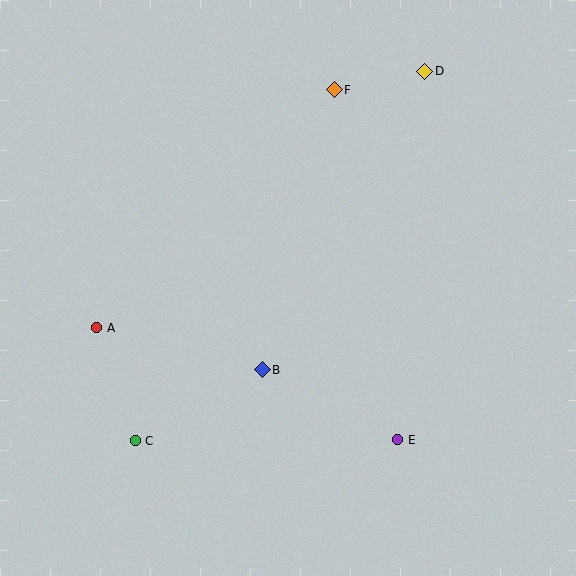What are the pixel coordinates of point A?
Point A is at (97, 328).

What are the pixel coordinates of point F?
Point F is at (334, 90).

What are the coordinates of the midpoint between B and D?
The midpoint between B and D is at (344, 220).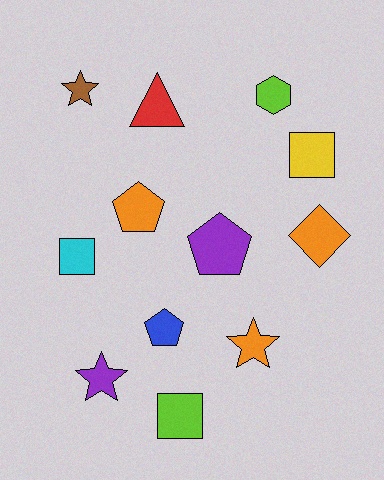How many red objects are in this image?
There is 1 red object.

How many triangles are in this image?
There is 1 triangle.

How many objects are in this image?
There are 12 objects.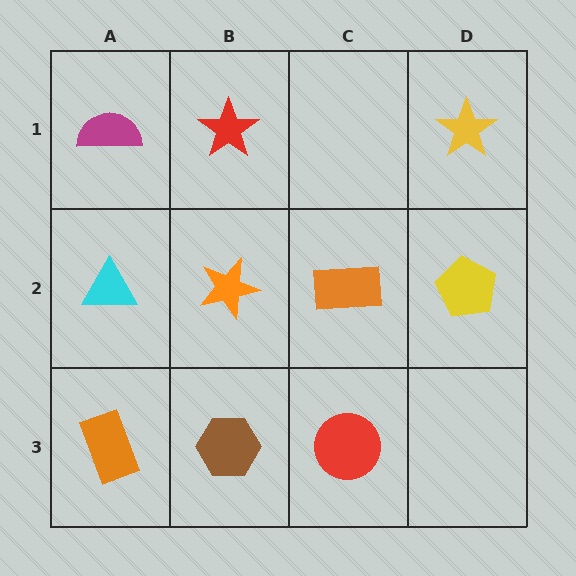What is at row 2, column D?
A yellow pentagon.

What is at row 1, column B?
A red star.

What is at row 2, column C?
An orange rectangle.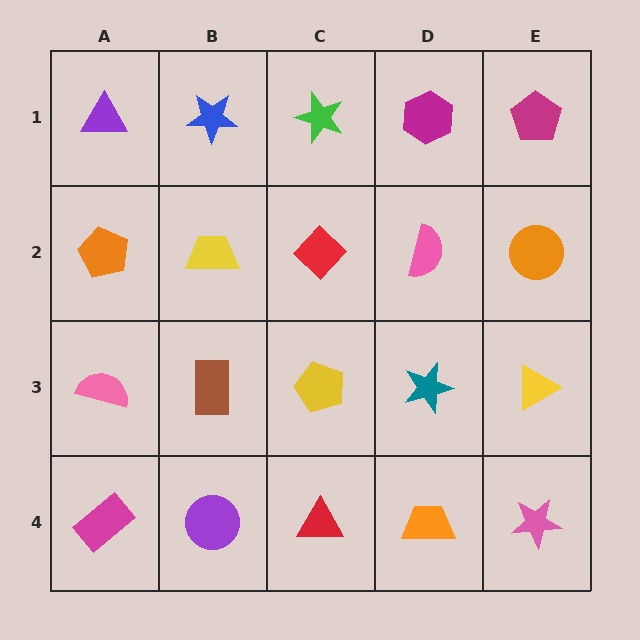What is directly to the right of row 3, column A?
A brown rectangle.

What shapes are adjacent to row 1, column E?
An orange circle (row 2, column E), a magenta hexagon (row 1, column D).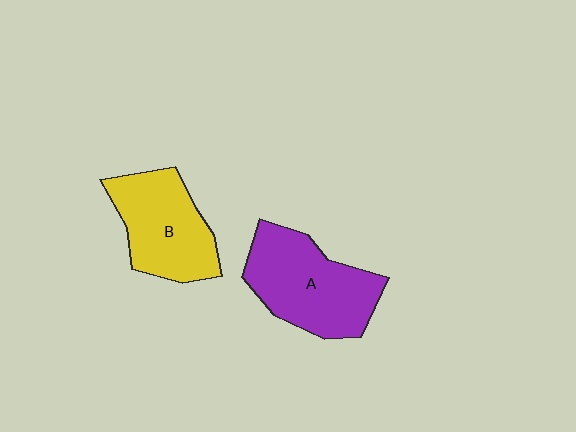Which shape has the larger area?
Shape A (purple).